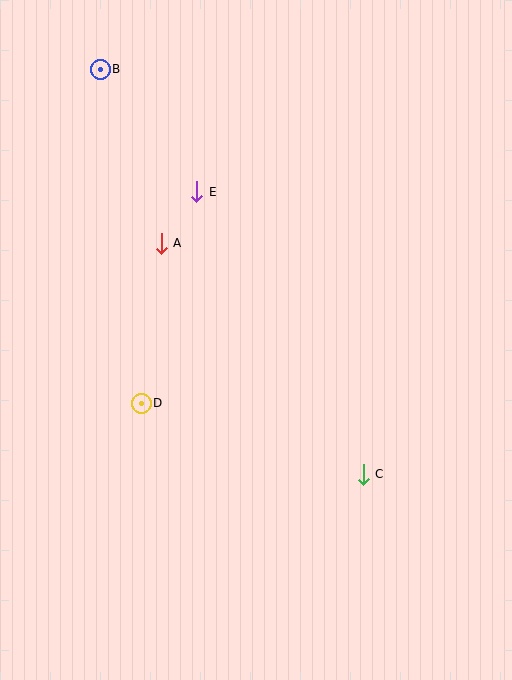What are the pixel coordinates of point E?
Point E is at (197, 192).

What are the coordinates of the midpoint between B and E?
The midpoint between B and E is at (149, 131).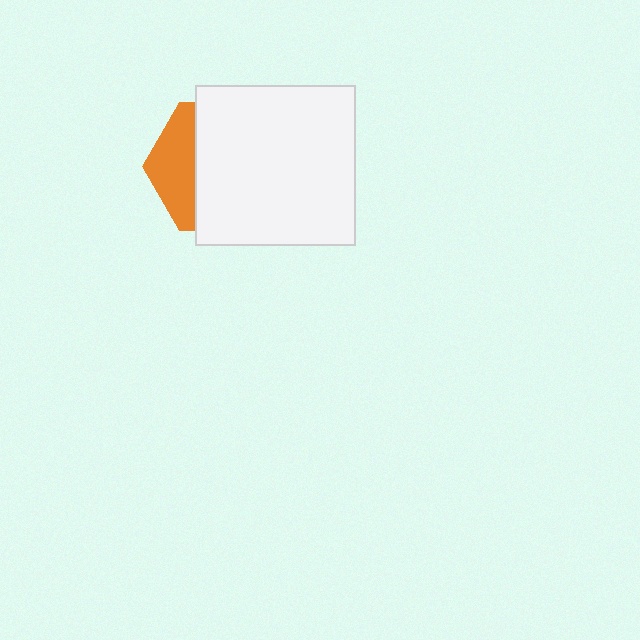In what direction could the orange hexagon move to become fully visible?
The orange hexagon could move left. That would shift it out from behind the white square entirely.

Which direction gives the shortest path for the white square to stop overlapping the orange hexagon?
Moving right gives the shortest separation.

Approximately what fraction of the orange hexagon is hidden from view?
Roughly 69% of the orange hexagon is hidden behind the white square.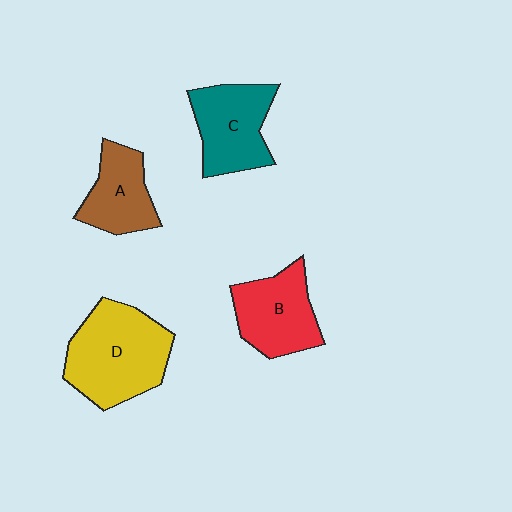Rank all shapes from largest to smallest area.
From largest to smallest: D (yellow), C (teal), B (red), A (brown).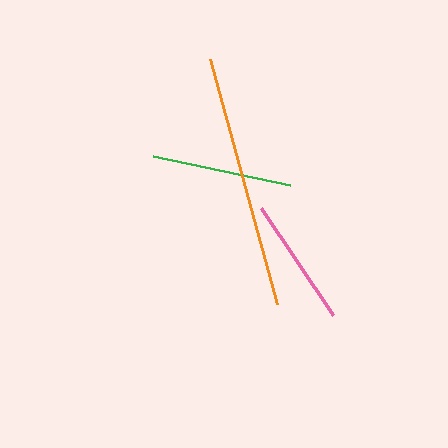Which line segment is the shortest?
The pink line is the shortest at approximately 129 pixels.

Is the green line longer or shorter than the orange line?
The orange line is longer than the green line.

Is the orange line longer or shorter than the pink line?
The orange line is longer than the pink line.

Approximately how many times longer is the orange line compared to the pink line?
The orange line is approximately 2.0 times the length of the pink line.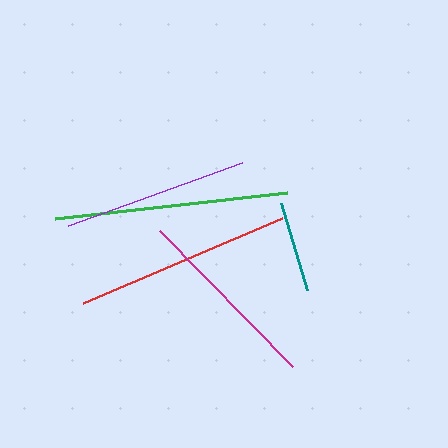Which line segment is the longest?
The green line is the longest at approximately 233 pixels.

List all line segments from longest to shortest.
From longest to shortest: green, red, magenta, purple, teal.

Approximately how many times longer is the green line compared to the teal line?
The green line is approximately 2.6 times the length of the teal line.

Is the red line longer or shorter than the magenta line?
The red line is longer than the magenta line.